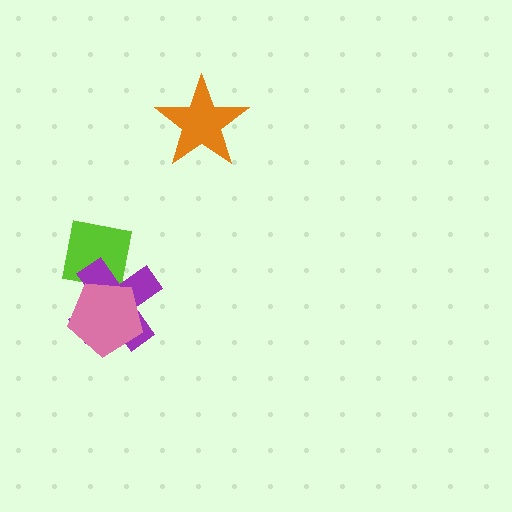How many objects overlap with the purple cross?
2 objects overlap with the purple cross.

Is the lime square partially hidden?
Yes, it is partially covered by another shape.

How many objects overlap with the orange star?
0 objects overlap with the orange star.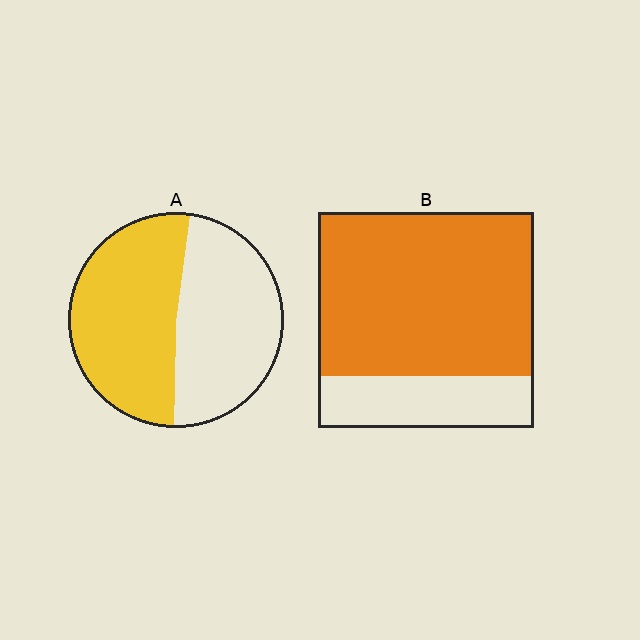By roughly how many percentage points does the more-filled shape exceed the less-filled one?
By roughly 25 percentage points (B over A).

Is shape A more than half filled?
Roughly half.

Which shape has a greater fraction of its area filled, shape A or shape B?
Shape B.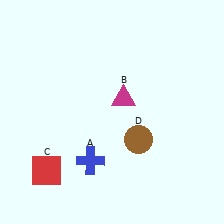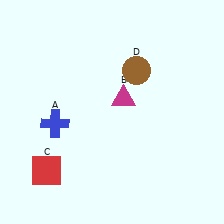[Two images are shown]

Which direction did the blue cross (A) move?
The blue cross (A) moved up.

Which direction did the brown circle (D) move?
The brown circle (D) moved up.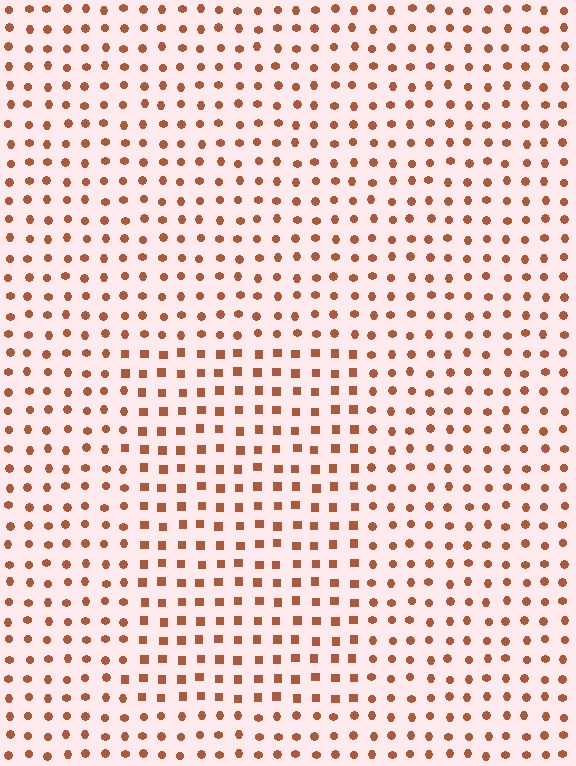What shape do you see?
I see a rectangle.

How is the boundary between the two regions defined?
The boundary is defined by a change in element shape: squares inside vs. circles outside. All elements share the same color and spacing.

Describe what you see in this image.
The image is filled with small brown elements arranged in a uniform grid. A rectangle-shaped region contains squares, while the surrounding area contains circles. The boundary is defined purely by the change in element shape.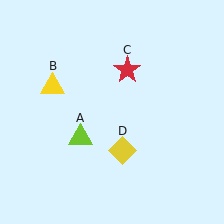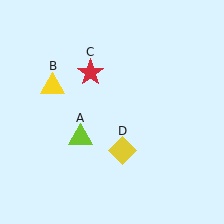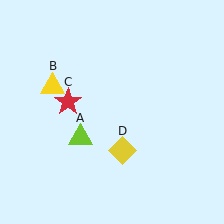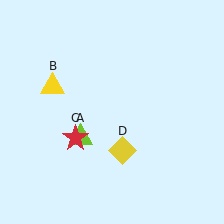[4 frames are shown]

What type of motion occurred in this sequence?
The red star (object C) rotated counterclockwise around the center of the scene.